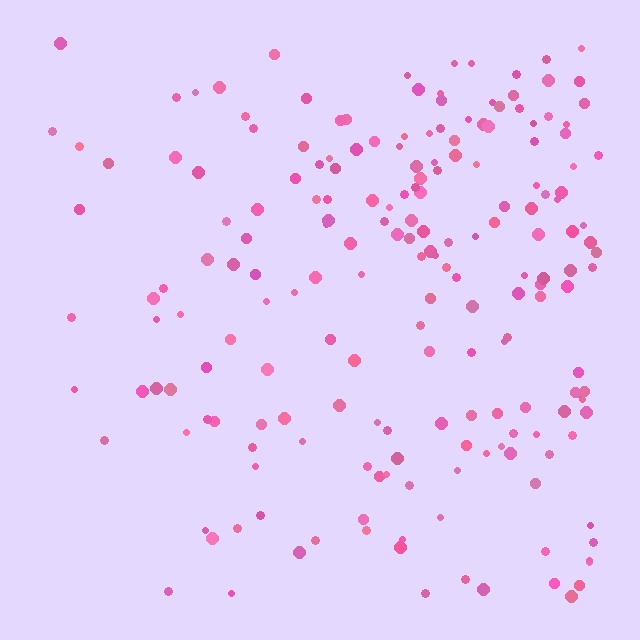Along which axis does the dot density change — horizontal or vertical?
Horizontal.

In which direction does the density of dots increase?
From left to right, with the right side densest.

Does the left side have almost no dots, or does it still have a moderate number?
Still a moderate number, just noticeably fewer than the right.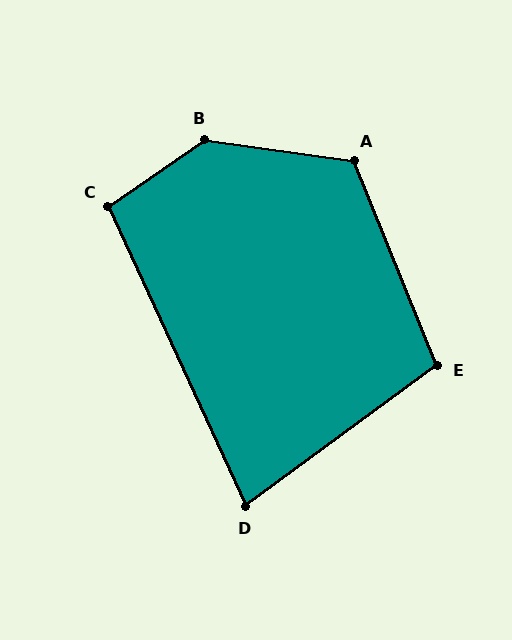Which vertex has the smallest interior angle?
D, at approximately 78 degrees.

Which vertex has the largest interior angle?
B, at approximately 138 degrees.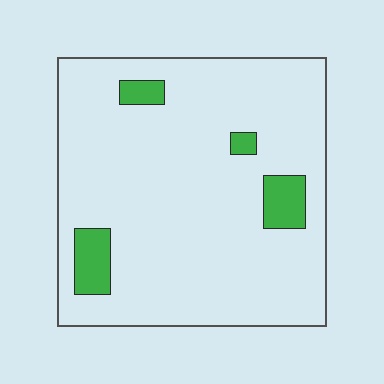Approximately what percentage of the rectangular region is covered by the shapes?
Approximately 10%.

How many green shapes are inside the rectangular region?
4.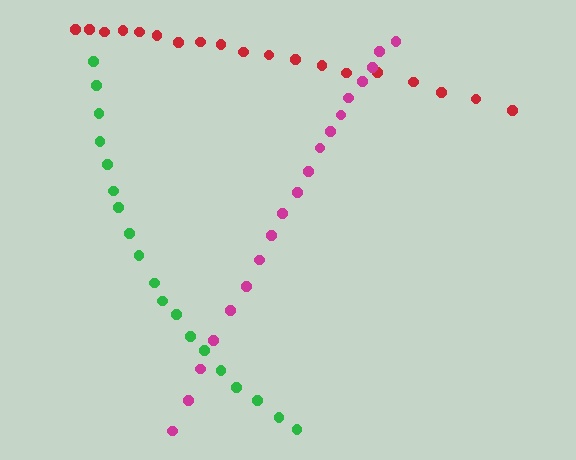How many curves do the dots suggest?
There are 3 distinct paths.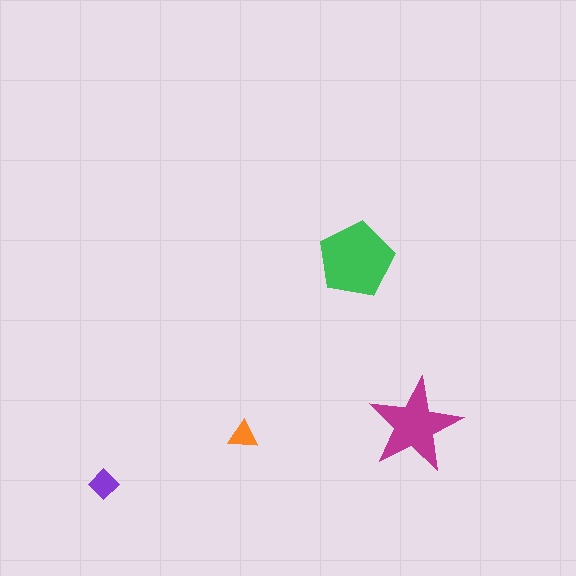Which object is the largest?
The green pentagon.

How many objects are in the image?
There are 4 objects in the image.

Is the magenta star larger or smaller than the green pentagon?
Smaller.